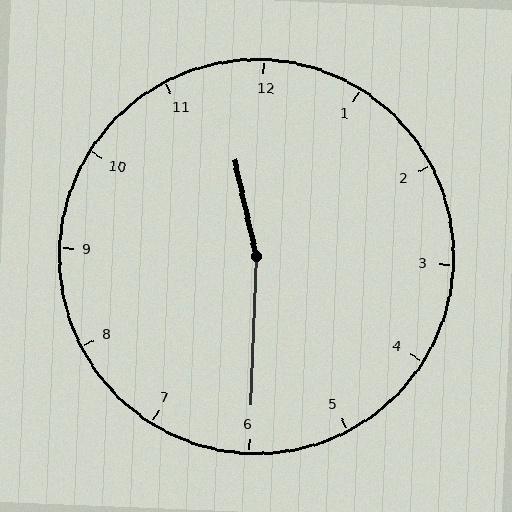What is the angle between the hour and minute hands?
Approximately 165 degrees.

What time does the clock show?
11:30.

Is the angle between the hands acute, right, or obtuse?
It is obtuse.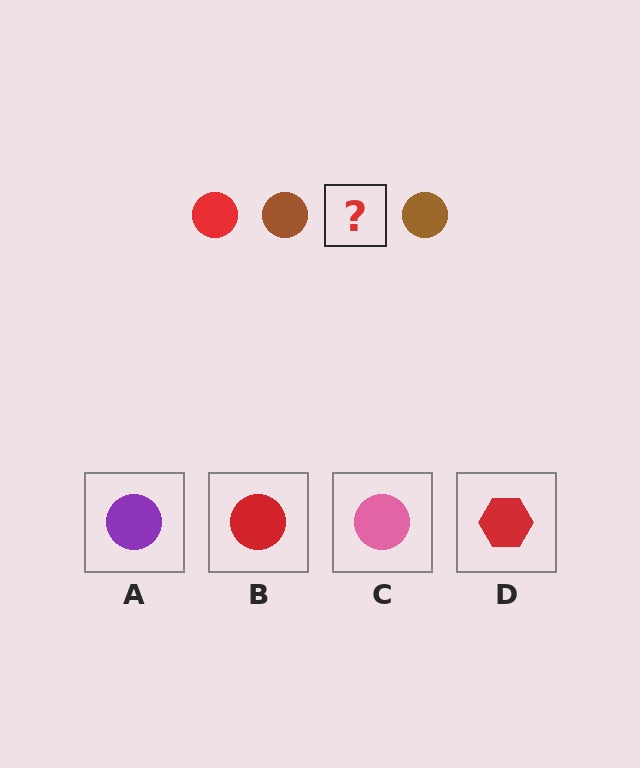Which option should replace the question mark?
Option B.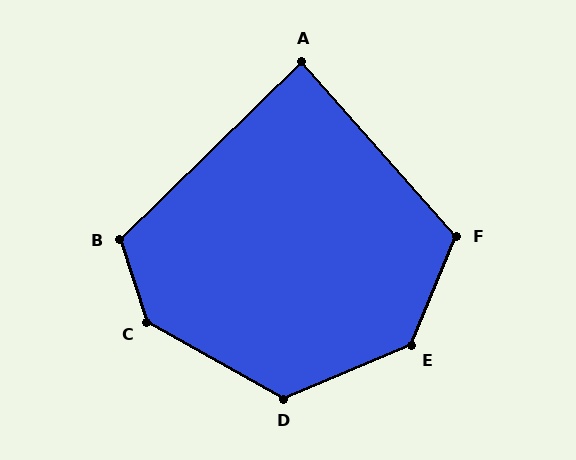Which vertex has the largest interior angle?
C, at approximately 137 degrees.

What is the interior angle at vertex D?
Approximately 128 degrees (obtuse).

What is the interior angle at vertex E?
Approximately 135 degrees (obtuse).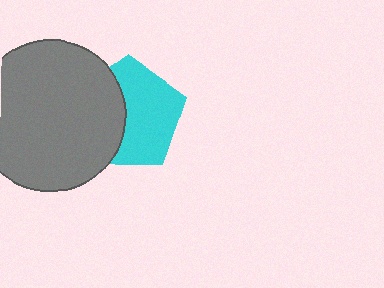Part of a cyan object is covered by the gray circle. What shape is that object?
It is a pentagon.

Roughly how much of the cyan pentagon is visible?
About half of it is visible (roughly 58%).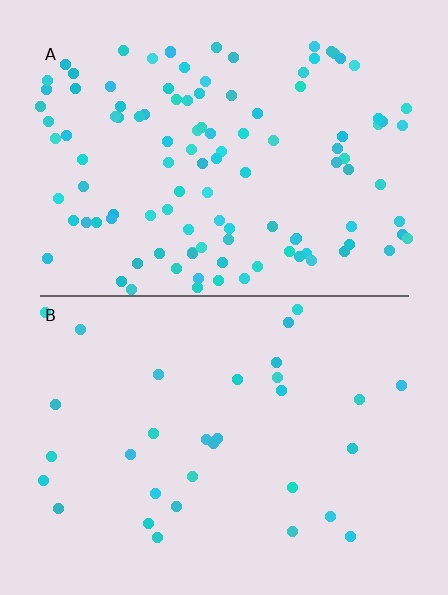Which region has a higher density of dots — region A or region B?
A (the top).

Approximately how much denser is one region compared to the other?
Approximately 3.5× — region A over region B.